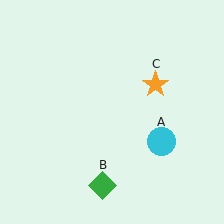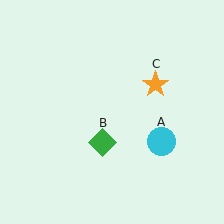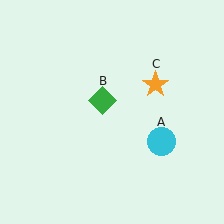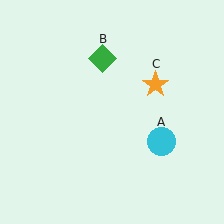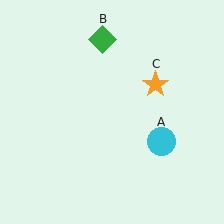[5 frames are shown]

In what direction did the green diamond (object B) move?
The green diamond (object B) moved up.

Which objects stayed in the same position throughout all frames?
Cyan circle (object A) and orange star (object C) remained stationary.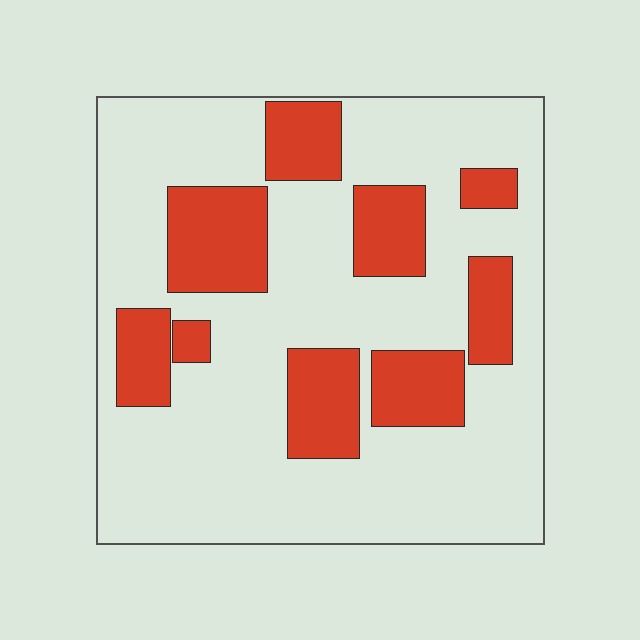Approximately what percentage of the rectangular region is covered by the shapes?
Approximately 25%.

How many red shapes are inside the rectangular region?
9.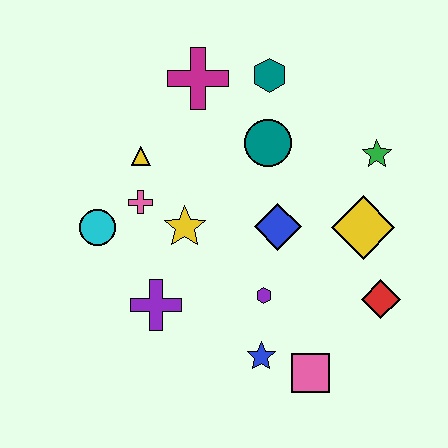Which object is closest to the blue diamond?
The purple hexagon is closest to the blue diamond.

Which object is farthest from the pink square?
The magenta cross is farthest from the pink square.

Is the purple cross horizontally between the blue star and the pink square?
No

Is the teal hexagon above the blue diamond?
Yes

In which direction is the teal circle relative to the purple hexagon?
The teal circle is above the purple hexagon.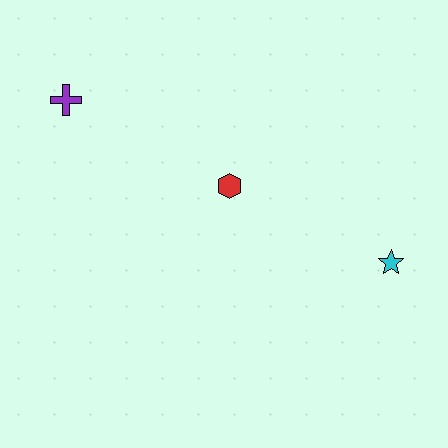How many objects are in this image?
There are 3 objects.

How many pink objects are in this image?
There are no pink objects.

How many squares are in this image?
There are no squares.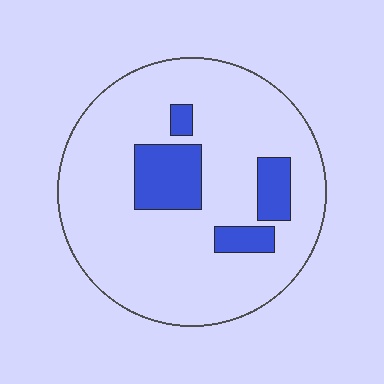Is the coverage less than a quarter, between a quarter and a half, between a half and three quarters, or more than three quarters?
Less than a quarter.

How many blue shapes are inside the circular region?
4.